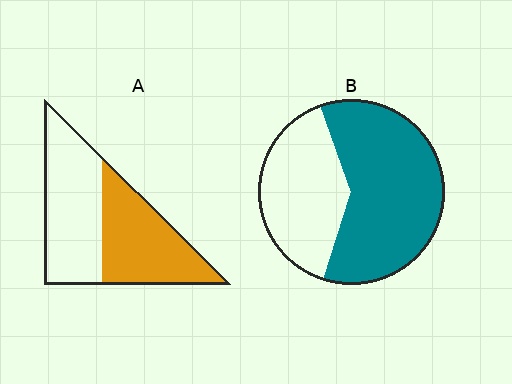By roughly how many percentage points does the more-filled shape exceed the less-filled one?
By roughly 15 percentage points (B over A).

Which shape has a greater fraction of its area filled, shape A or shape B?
Shape B.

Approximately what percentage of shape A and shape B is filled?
A is approximately 50% and B is approximately 60%.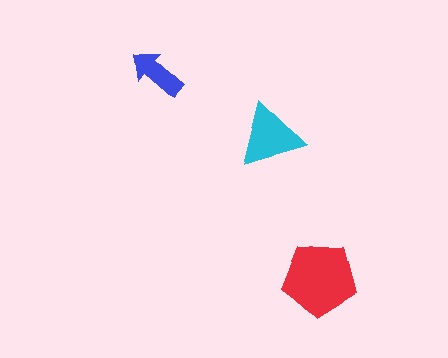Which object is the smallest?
The blue arrow.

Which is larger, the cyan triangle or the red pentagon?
The red pentagon.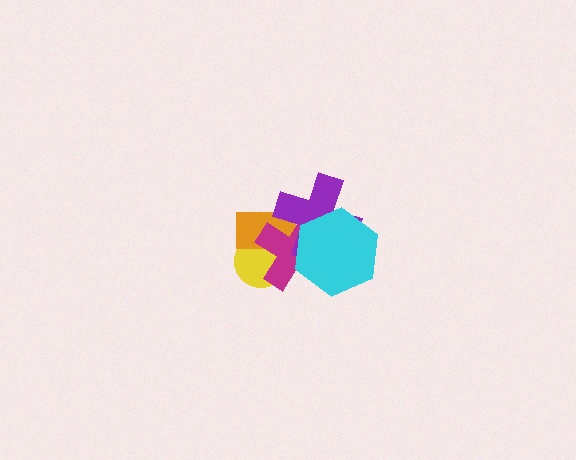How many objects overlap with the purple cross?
3 objects overlap with the purple cross.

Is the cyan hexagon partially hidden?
No, no other shape covers it.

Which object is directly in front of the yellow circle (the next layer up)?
The orange rectangle is directly in front of the yellow circle.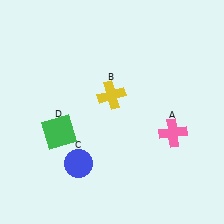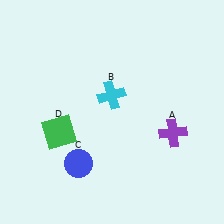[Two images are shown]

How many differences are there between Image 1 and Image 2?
There are 2 differences between the two images.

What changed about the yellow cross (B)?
In Image 1, B is yellow. In Image 2, it changed to cyan.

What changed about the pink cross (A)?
In Image 1, A is pink. In Image 2, it changed to purple.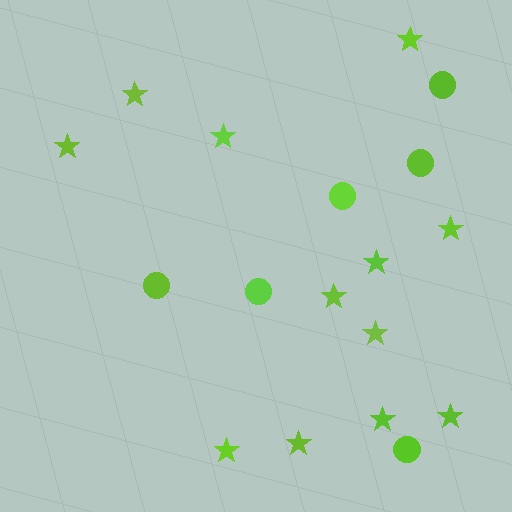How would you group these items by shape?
There are 2 groups: one group of circles (6) and one group of stars (12).